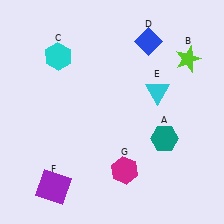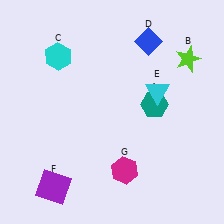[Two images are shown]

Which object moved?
The teal hexagon (A) moved up.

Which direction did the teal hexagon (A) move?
The teal hexagon (A) moved up.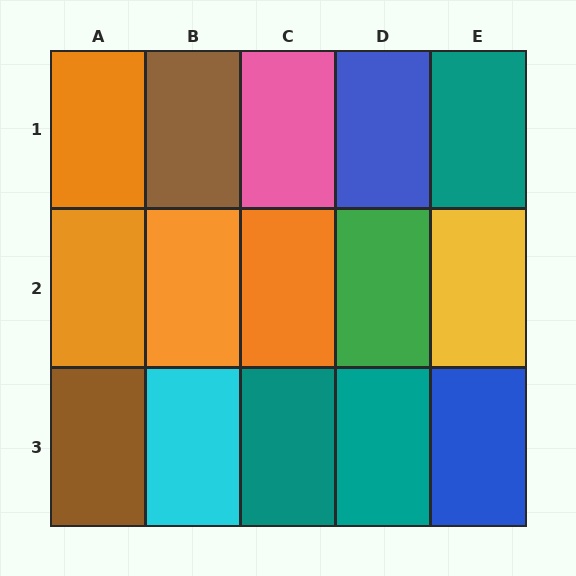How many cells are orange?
4 cells are orange.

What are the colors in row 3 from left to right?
Brown, cyan, teal, teal, blue.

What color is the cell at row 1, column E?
Teal.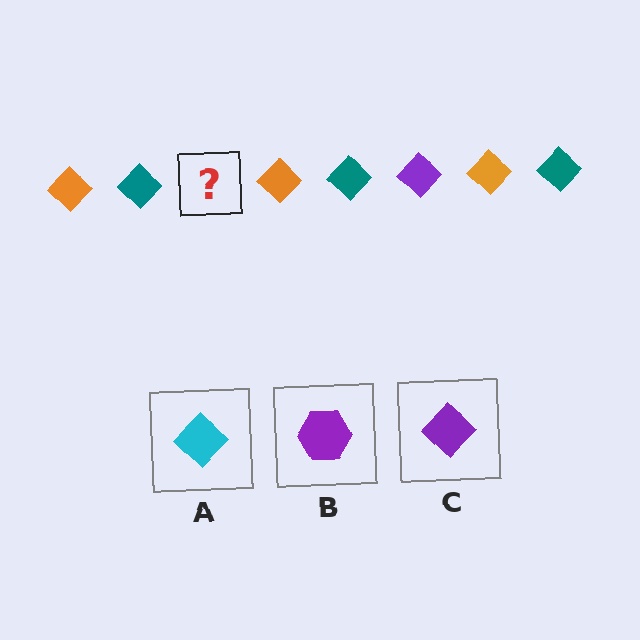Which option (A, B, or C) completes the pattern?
C.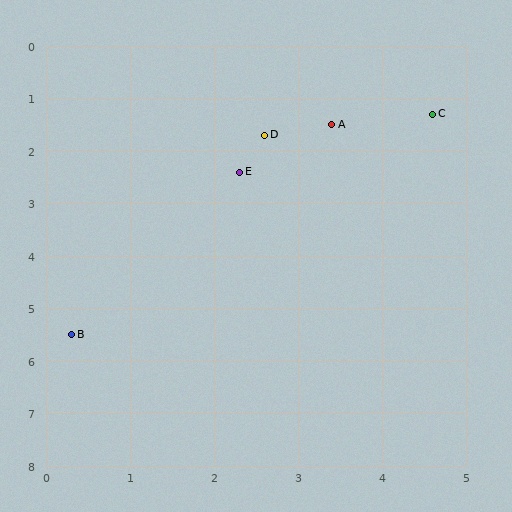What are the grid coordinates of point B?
Point B is at approximately (0.3, 5.5).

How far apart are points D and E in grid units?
Points D and E are about 0.8 grid units apart.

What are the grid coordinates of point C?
Point C is at approximately (4.6, 1.3).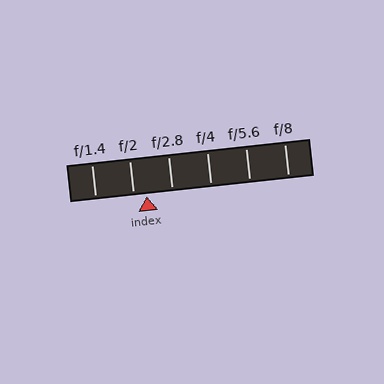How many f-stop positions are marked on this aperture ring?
There are 6 f-stop positions marked.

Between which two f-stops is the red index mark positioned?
The index mark is between f/2 and f/2.8.